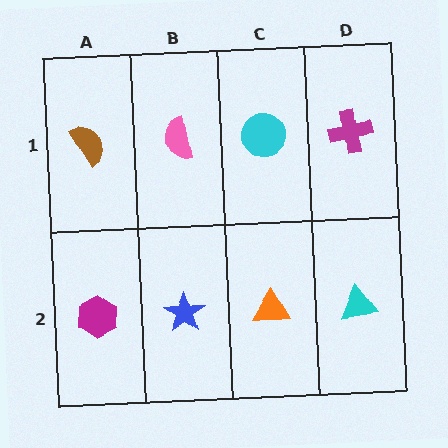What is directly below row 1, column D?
A cyan triangle.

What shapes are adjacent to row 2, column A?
A brown semicircle (row 1, column A), a blue star (row 2, column B).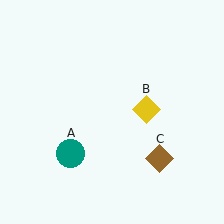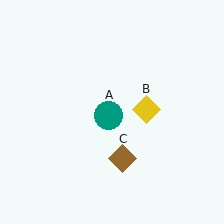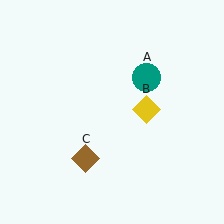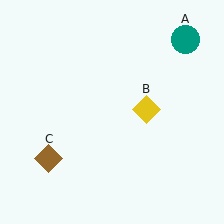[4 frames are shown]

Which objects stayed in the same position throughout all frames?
Yellow diamond (object B) remained stationary.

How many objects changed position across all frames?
2 objects changed position: teal circle (object A), brown diamond (object C).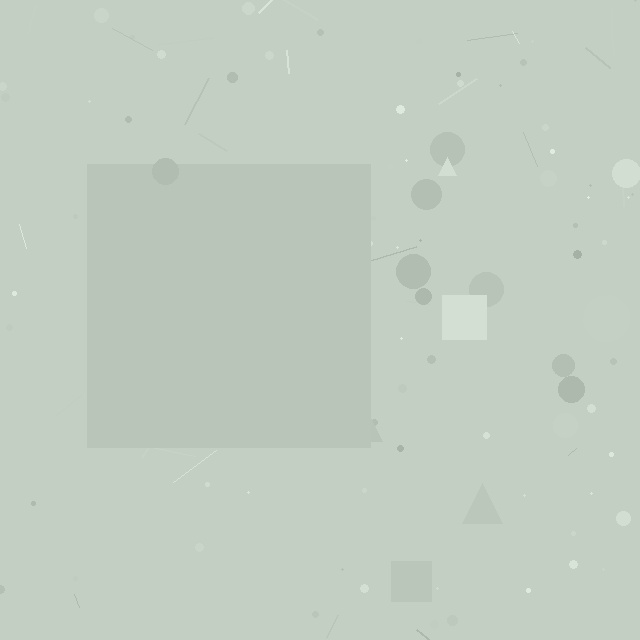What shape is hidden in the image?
A square is hidden in the image.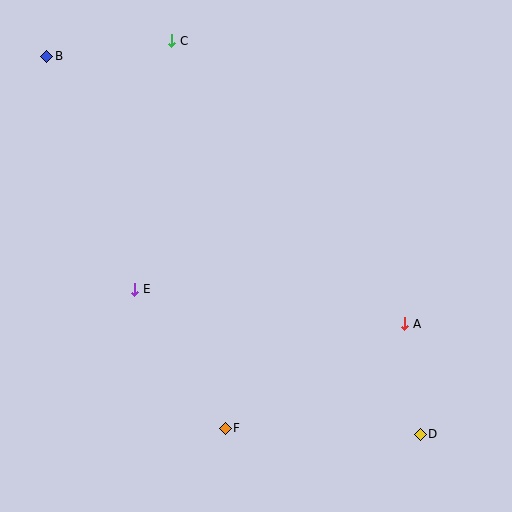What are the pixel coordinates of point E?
Point E is at (135, 289).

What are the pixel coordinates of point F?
Point F is at (225, 428).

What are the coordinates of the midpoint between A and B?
The midpoint between A and B is at (226, 190).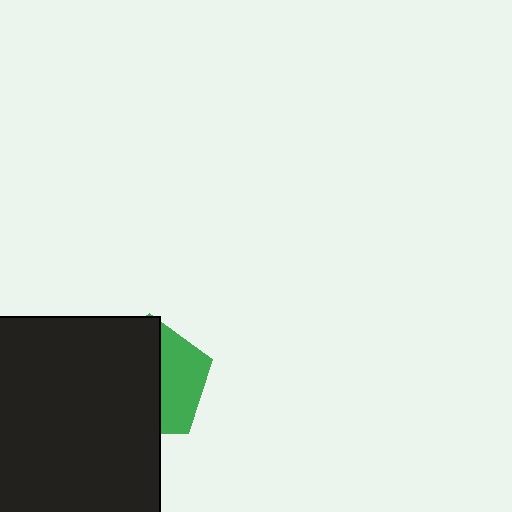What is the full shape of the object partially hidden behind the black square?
The partially hidden object is a green pentagon.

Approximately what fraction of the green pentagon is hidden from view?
Roughly 63% of the green pentagon is hidden behind the black square.